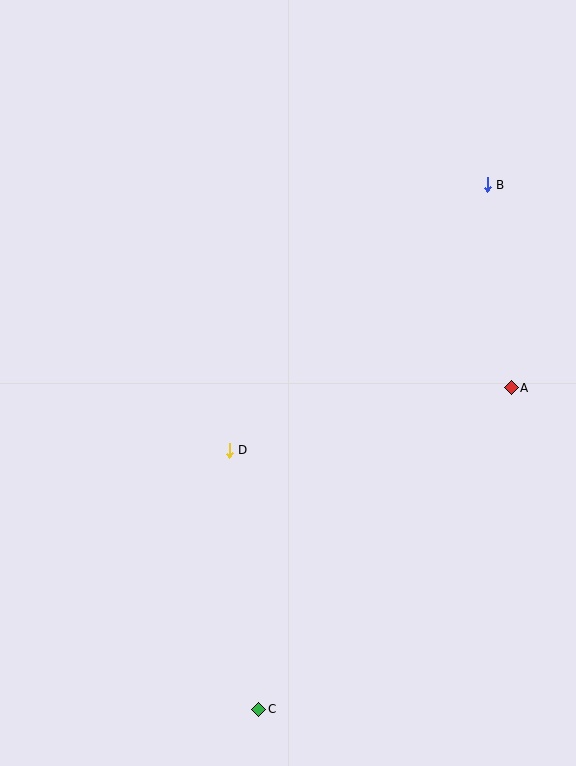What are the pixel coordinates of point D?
Point D is at (229, 450).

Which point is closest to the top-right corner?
Point B is closest to the top-right corner.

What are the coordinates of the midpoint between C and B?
The midpoint between C and B is at (373, 447).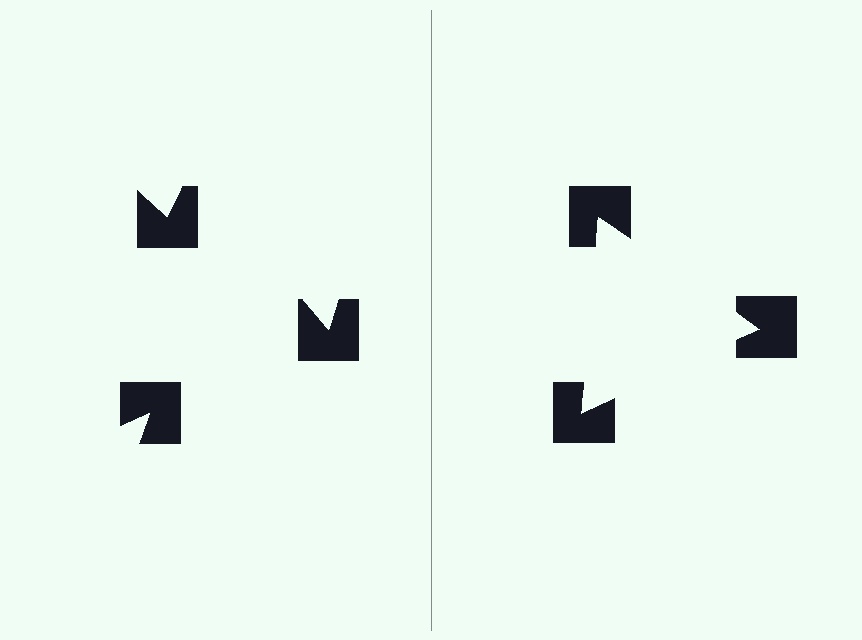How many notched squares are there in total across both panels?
6 — 3 on each side.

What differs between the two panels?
The notched squares are positioned identically on both sides; only the wedge orientations differ. On the right they align to a triangle; on the left they are misaligned.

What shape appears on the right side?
An illusory triangle.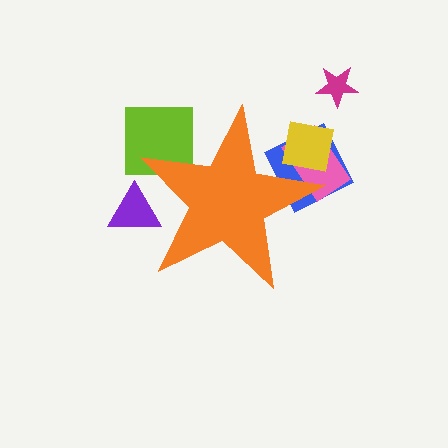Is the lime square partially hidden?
Yes, the lime square is partially hidden behind the orange star.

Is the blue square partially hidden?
Yes, the blue square is partially hidden behind the orange star.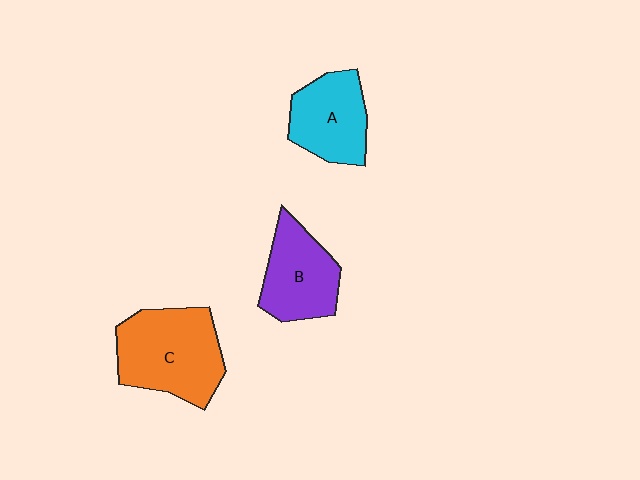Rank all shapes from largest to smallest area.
From largest to smallest: C (orange), B (purple), A (cyan).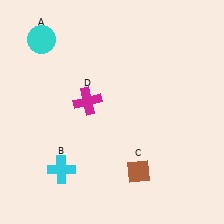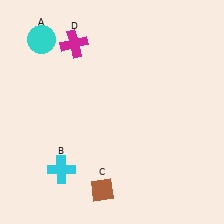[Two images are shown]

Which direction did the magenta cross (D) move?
The magenta cross (D) moved up.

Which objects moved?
The objects that moved are: the brown diamond (C), the magenta cross (D).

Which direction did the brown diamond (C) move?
The brown diamond (C) moved left.